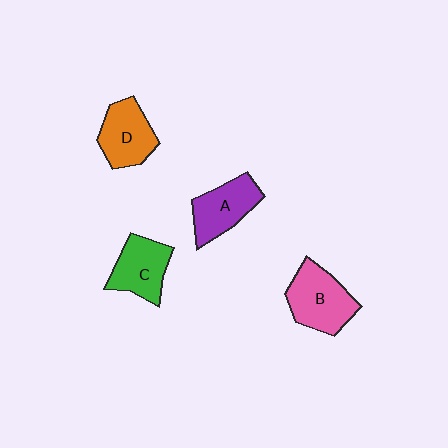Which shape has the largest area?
Shape B (pink).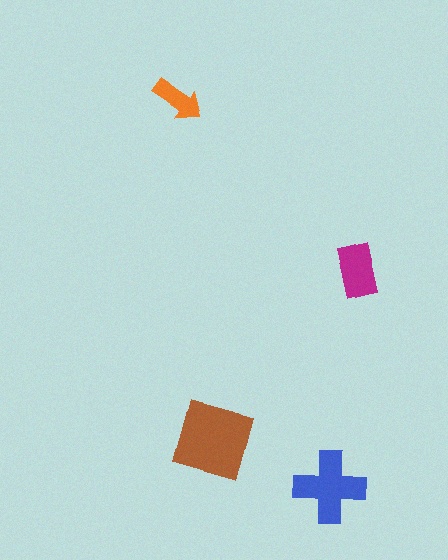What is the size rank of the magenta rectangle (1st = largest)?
3rd.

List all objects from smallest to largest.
The orange arrow, the magenta rectangle, the blue cross, the brown square.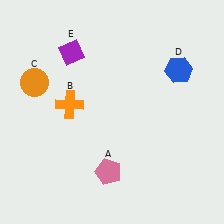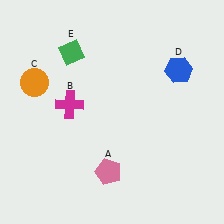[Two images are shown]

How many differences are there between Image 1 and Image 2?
There are 2 differences between the two images.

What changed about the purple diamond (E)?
In Image 1, E is purple. In Image 2, it changed to green.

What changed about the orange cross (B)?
In Image 1, B is orange. In Image 2, it changed to magenta.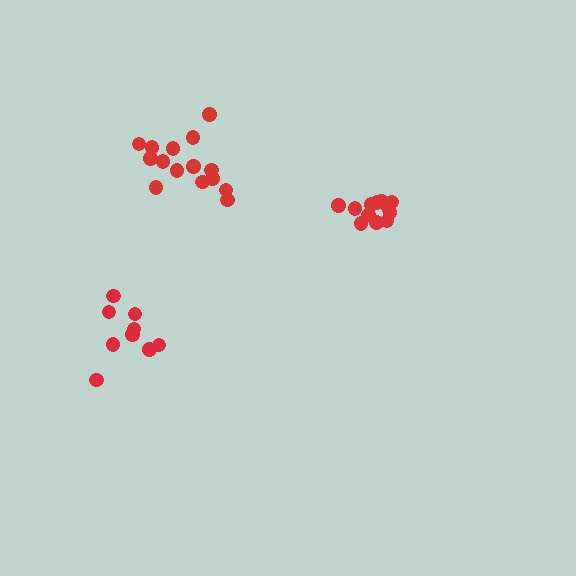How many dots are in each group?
Group 1: 9 dots, Group 2: 12 dots, Group 3: 15 dots (36 total).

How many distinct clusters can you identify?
There are 3 distinct clusters.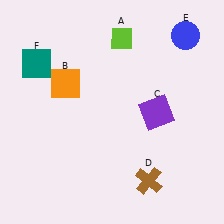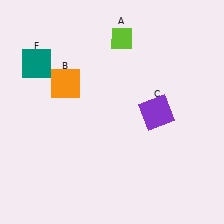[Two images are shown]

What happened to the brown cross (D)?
The brown cross (D) was removed in Image 2. It was in the bottom-right area of Image 1.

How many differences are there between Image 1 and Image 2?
There are 2 differences between the two images.